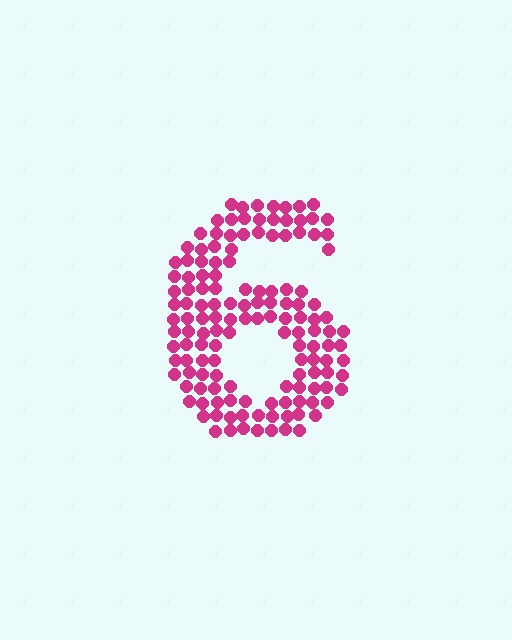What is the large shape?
The large shape is the digit 6.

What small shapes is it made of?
It is made of small circles.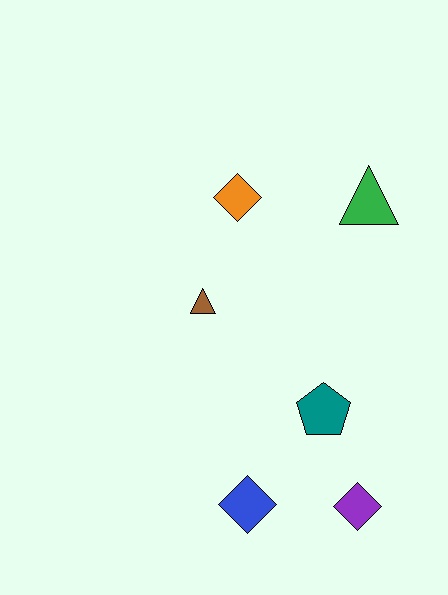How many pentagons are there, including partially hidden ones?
There is 1 pentagon.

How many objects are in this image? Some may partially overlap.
There are 6 objects.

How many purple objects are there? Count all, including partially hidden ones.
There is 1 purple object.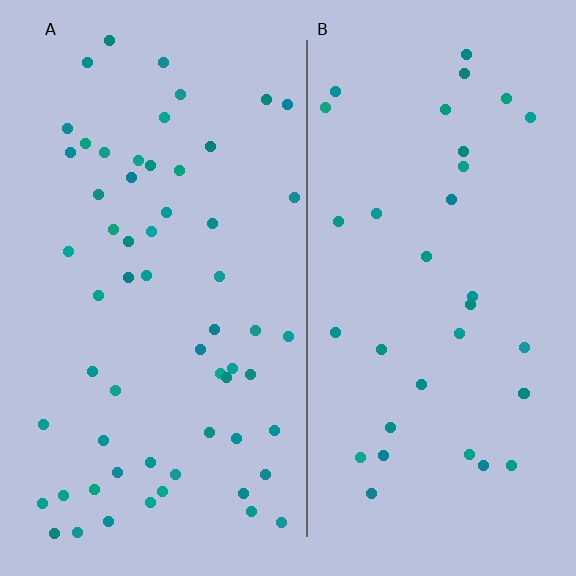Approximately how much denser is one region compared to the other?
Approximately 1.7× — region A over region B.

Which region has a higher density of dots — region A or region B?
A (the left).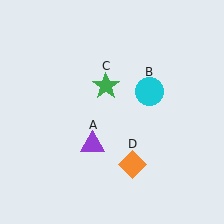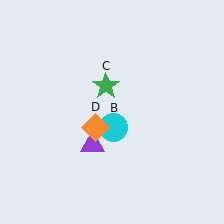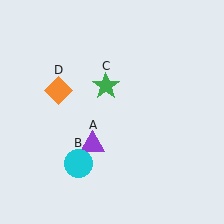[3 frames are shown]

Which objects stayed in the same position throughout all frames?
Purple triangle (object A) and green star (object C) remained stationary.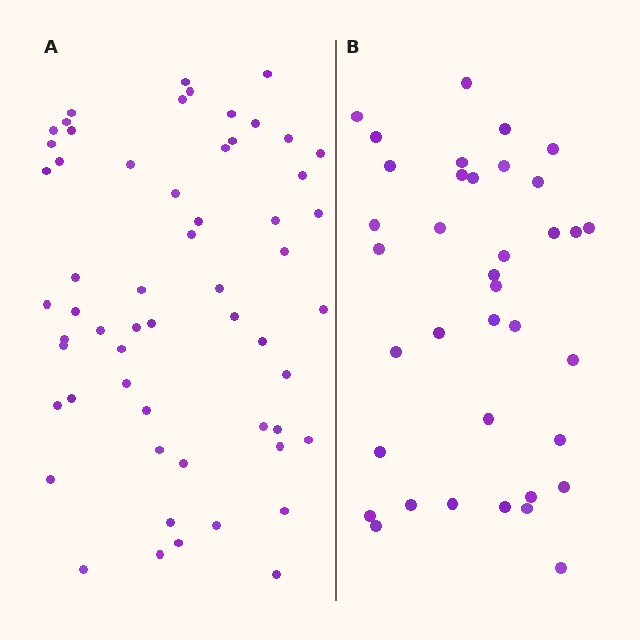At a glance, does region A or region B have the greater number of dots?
Region A (the left region) has more dots.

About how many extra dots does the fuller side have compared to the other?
Region A has approximately 20 more dots than region B.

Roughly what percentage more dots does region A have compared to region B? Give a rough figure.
About 55% more.